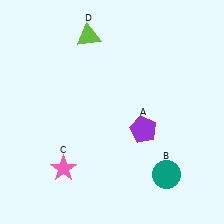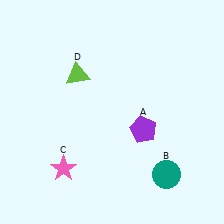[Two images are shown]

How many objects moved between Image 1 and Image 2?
1 object moved between the two images.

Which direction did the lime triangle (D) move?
The lime triangle (D) moved down.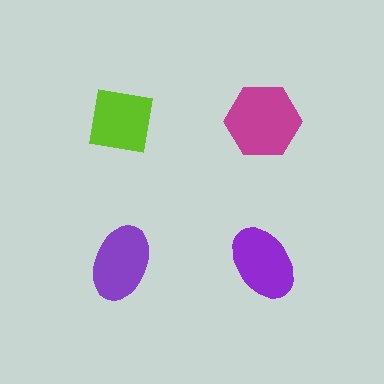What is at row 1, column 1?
A lime square.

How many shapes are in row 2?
2 shapes.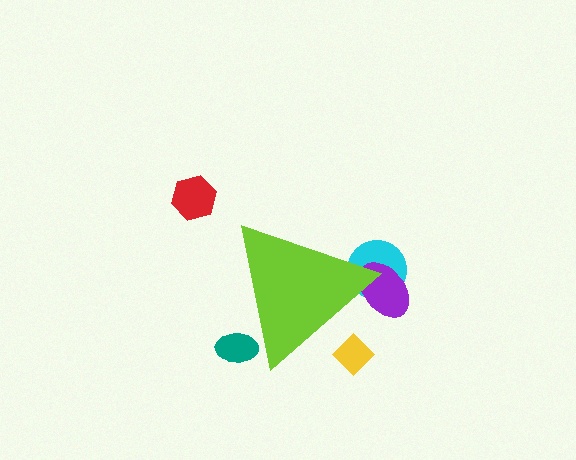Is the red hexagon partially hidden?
No, the red hexagon is fully visible.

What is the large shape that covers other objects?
A lime triangle.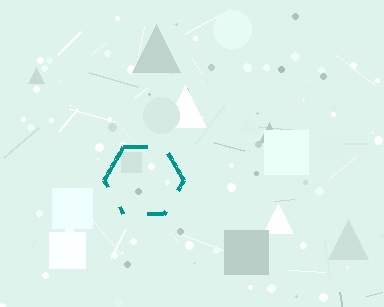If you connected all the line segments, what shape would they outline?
They would outline a hexagon.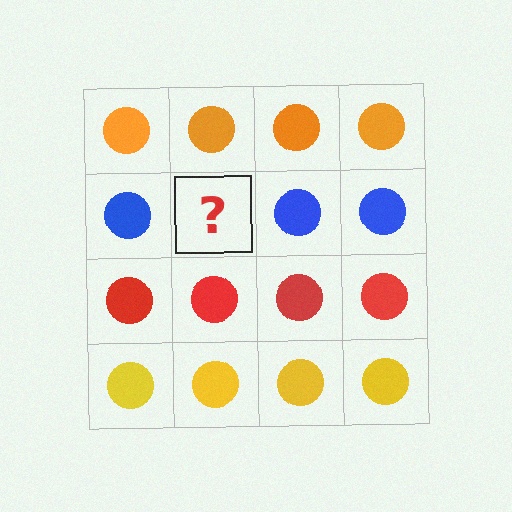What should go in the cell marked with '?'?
The missing cell should contain a blue circle.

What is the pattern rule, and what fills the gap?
The rule is that each row has a consistent color. The gap should be filled with a blue circle.